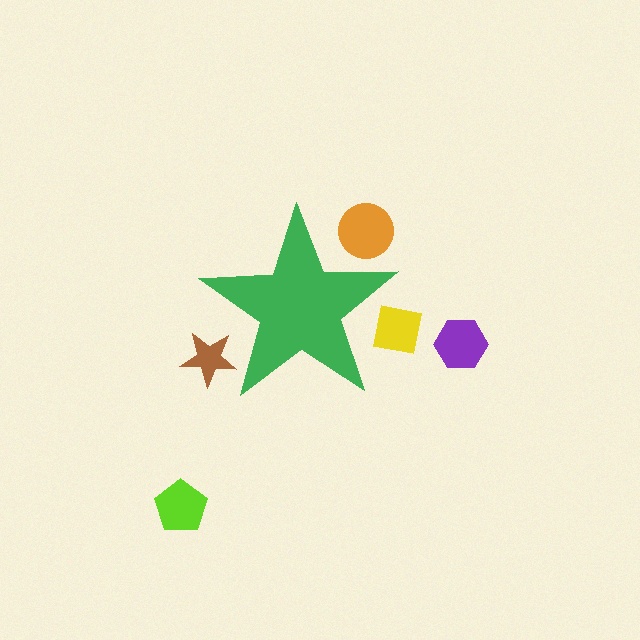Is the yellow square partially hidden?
Yes, the yellow square is partially hidden behind the green star.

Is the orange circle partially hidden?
Yes, the orange circle is partially hidden behind the green star.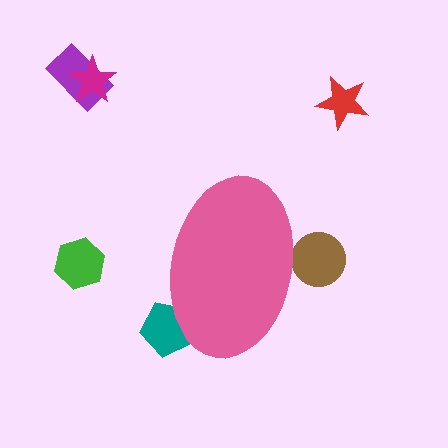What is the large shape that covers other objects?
A pink ellipse.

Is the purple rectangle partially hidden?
No, the purple rectangle is fully visible.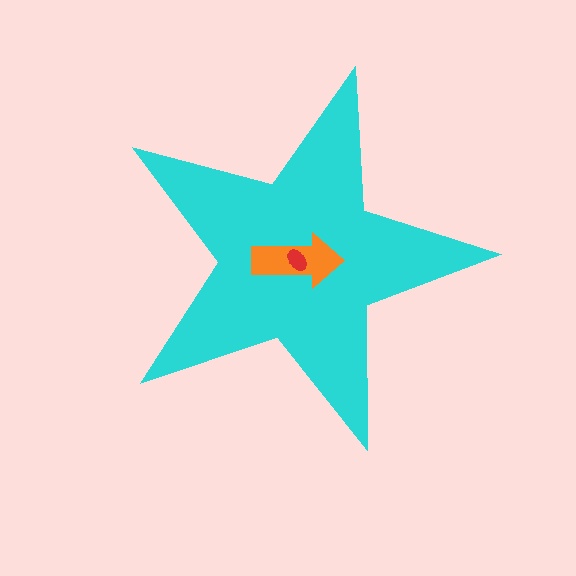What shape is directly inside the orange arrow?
The red ellipse.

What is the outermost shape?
The cyan star.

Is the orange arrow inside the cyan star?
Yes.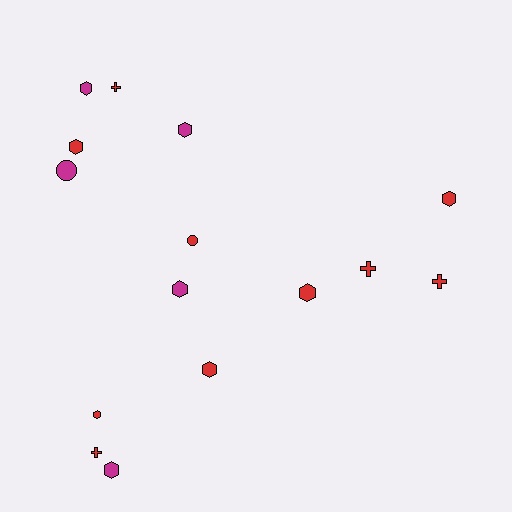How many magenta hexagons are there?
There are 4 magenta hexagons.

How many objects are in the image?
There are 15 objects.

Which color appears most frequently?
Red, with 10 objects.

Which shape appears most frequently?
Hexagon, with 9 objects.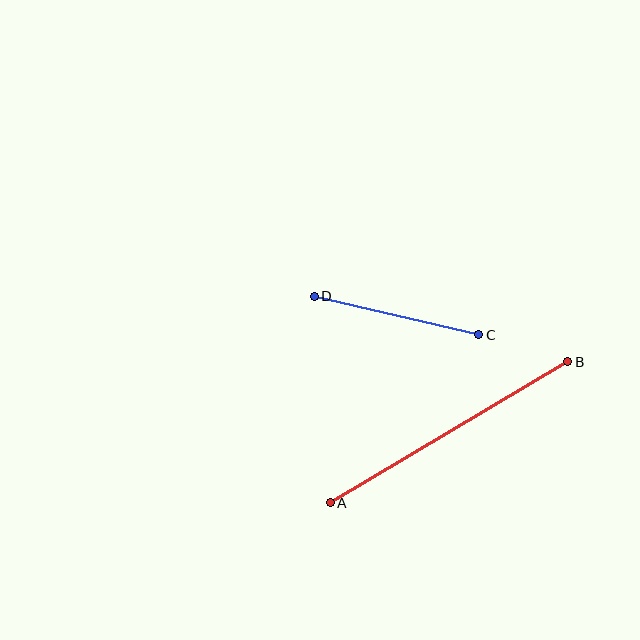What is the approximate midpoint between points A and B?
The midpoint is at approximately (449, 432) pixels.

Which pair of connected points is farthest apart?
Points A and B are farthest apart.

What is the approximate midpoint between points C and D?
The midpoint is at approximately (396, 315) pixels.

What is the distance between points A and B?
The distance is approximately 277 pixels.